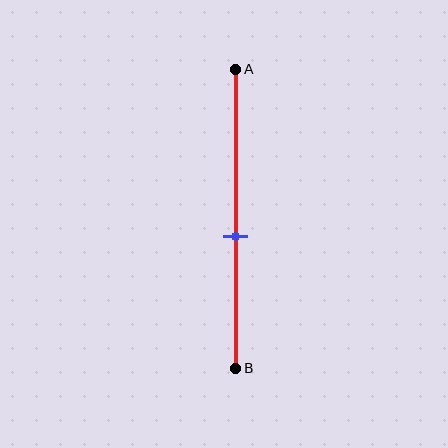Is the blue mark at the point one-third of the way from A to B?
No, the mark is at about 55% from A, not at the 33% one-third point.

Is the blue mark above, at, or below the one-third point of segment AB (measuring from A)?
The blue mark is below the one-third point of segment AB.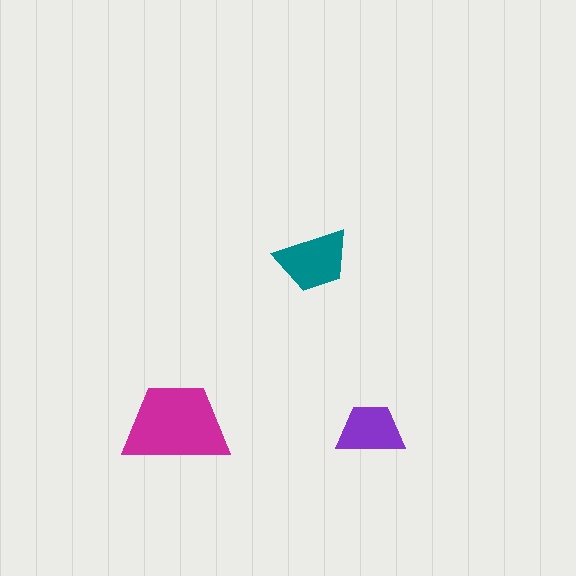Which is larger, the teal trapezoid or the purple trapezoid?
The teal one.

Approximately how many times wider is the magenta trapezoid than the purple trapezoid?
About 1.5 times wider.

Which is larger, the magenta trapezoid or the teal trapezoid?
The magenta one.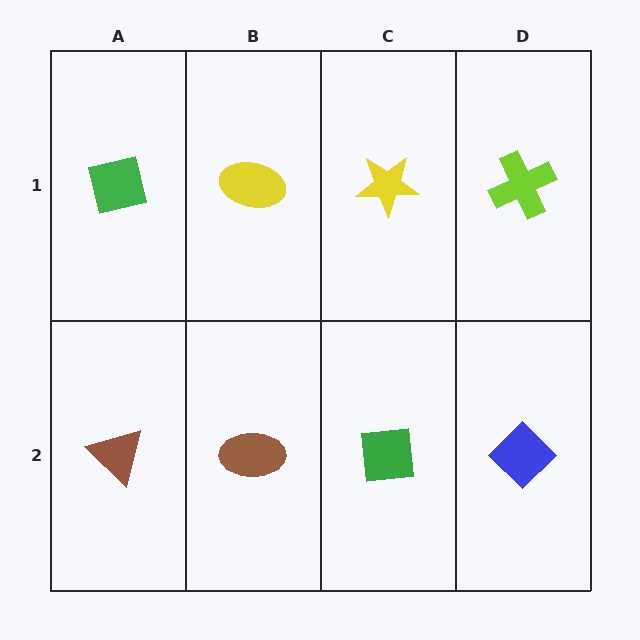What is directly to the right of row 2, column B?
A green square.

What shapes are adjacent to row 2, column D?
A lime cross (row 1, column D), a green square (row 2, column C).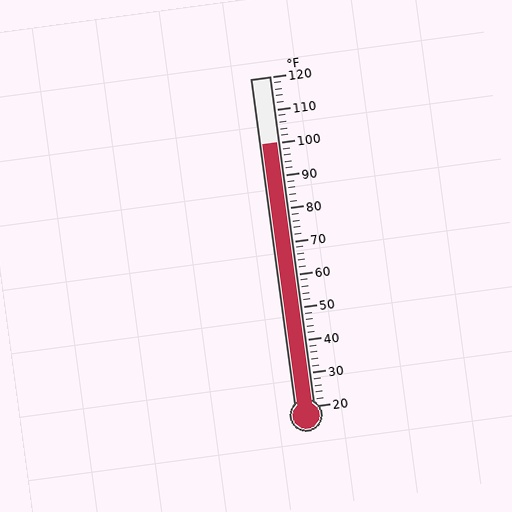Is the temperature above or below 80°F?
The temperature is above 80°F.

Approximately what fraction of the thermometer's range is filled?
The thermometer is filled to approximately 80% of its range.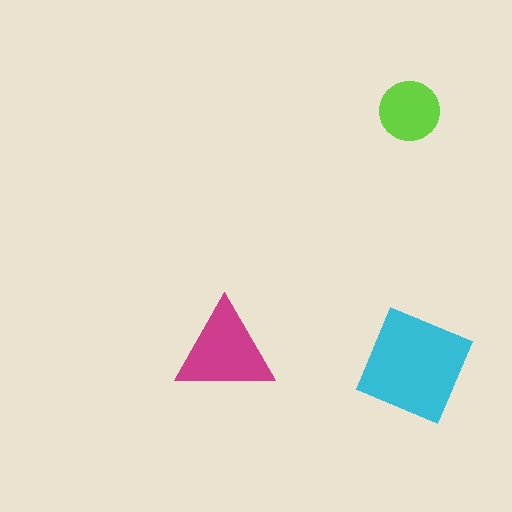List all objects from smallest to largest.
The lime circle, the magenta triangle, the cyan diamond.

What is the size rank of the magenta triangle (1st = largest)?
2nd.